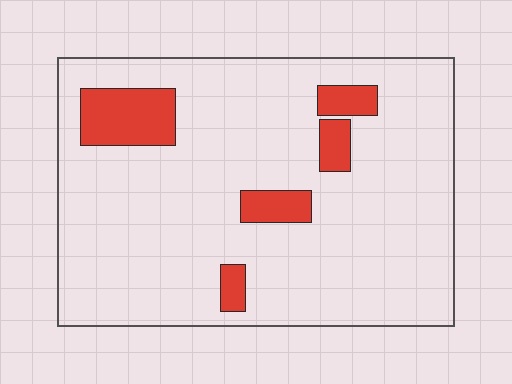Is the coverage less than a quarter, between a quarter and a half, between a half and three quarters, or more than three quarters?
Less than a quarter.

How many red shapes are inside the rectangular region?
5.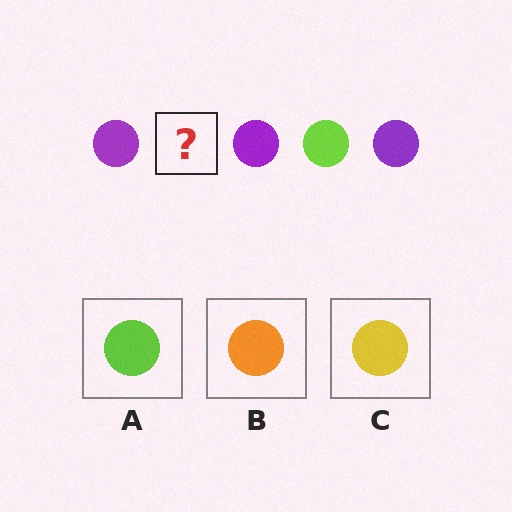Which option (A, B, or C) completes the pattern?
A.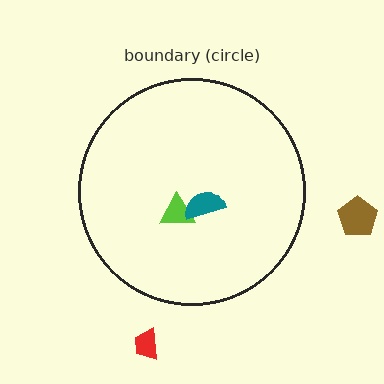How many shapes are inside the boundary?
2 inside, 2 outside.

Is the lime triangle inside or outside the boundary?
Inside.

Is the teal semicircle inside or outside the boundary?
Inside.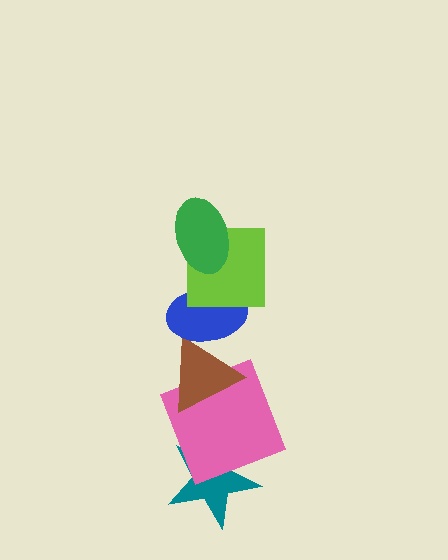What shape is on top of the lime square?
The green ellipse is on top of the lime square.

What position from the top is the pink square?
The pink square is 5th from the top.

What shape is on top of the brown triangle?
The blue ellipse is on top of the brown triangle.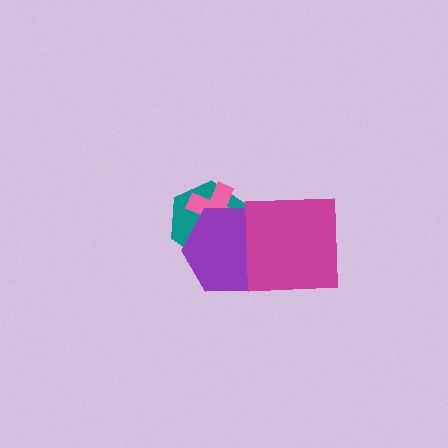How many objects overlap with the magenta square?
1 object overlaps with the magenta square.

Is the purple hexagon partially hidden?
Yes, it is partially covered by another shape.